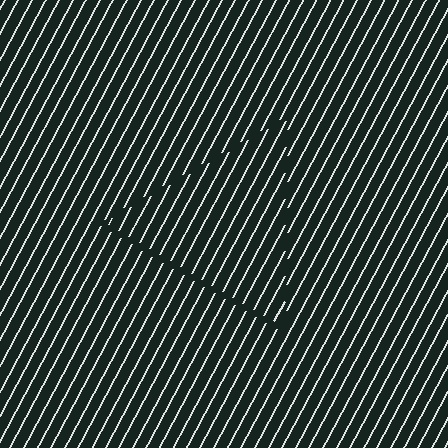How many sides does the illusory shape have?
3 sides — the line-ends trace a triangle.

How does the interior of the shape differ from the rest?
The interior of the shape contains the same grating, shifted by half a period — the contour is defined by the phase discontinuity where line-ends from the inner and outer gratings abut.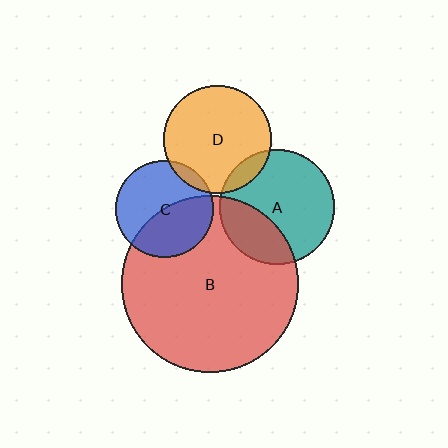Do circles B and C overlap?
Yes.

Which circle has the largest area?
Circle B (red).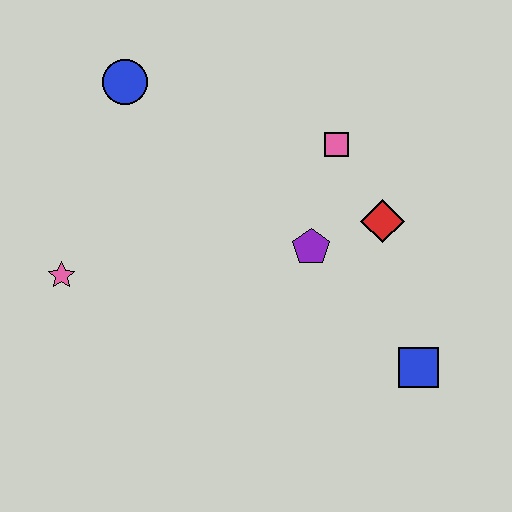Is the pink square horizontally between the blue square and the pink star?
Yes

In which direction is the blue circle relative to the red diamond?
The blue circle is to the left of the red diamond.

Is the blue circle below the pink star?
No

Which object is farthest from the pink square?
The pink star is farthest from the pink square.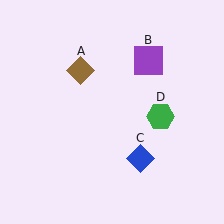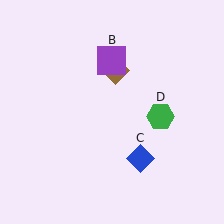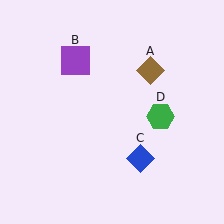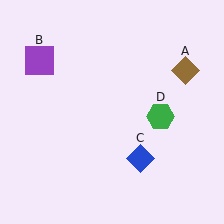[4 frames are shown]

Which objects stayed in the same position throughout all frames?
Blue diamond (object C) and green hexagon (object D) remained stationary.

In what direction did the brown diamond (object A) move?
The brown diamond (object A) moved right.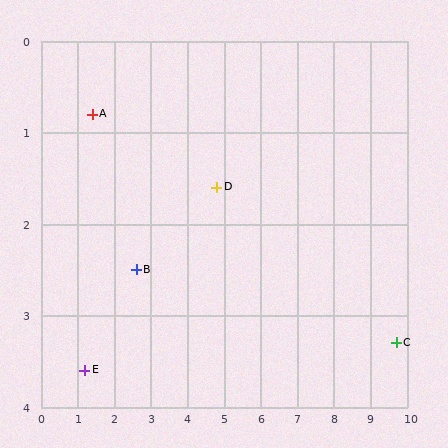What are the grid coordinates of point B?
Point B is at approximately (2.6, 2.5).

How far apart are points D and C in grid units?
Points D and C are about 5.2 grid units apart.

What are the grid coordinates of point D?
Point D is at approximately (4.8, 1.6).